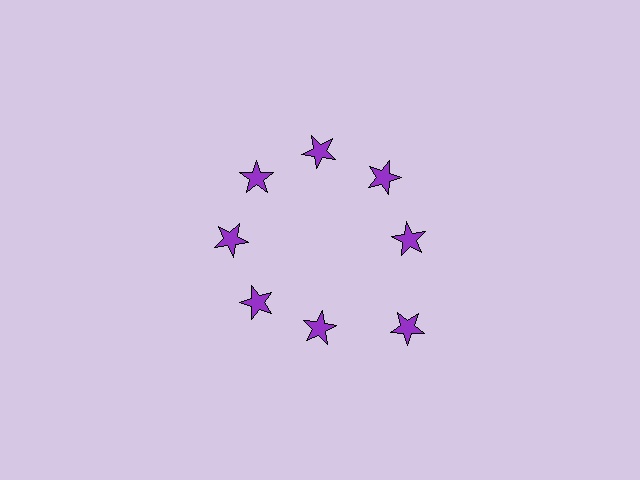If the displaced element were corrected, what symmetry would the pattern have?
It would have 8-fold rotational symmetry — the pattern would map onto itself every 45 degrees.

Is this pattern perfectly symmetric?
No. The 8 purple stars are arranged in a ring, but one element near the 4 o'clock position is pushed outward from the center, breaking the 8-fold rotational symmetry.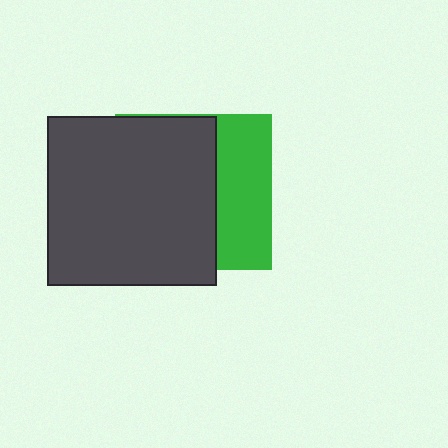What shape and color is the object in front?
The object in front is a dark gray square.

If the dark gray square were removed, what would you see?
You would see the complete green square.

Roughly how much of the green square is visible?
A small part of it is visible (roughly 35%).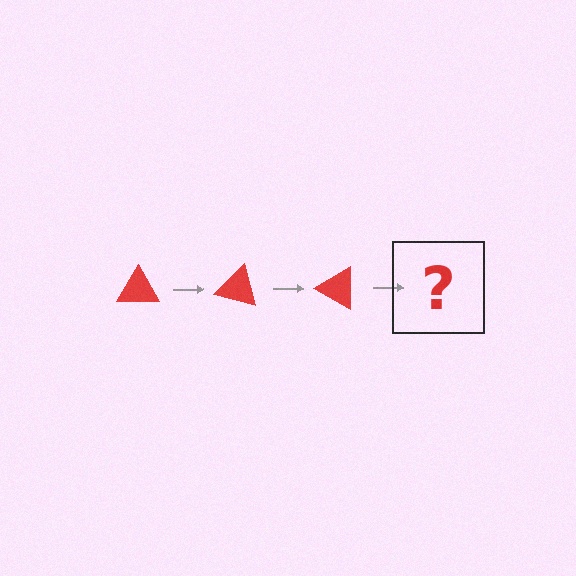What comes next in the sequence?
The next element should be a red triangle rotated 45 degrees.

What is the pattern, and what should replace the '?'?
The pattern is that the triangle rotates 15 degrees each step. The '?' should be a red triangle rotated 45 degrees.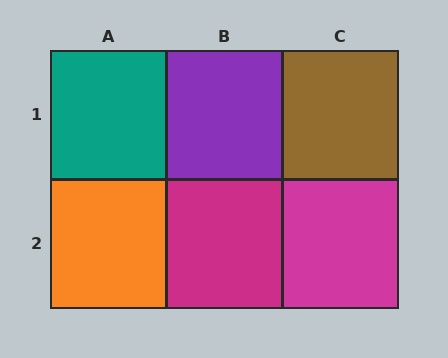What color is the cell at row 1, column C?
Brown.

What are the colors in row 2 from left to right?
Orange, magenta, magenta.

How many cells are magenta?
2 cells are magenta.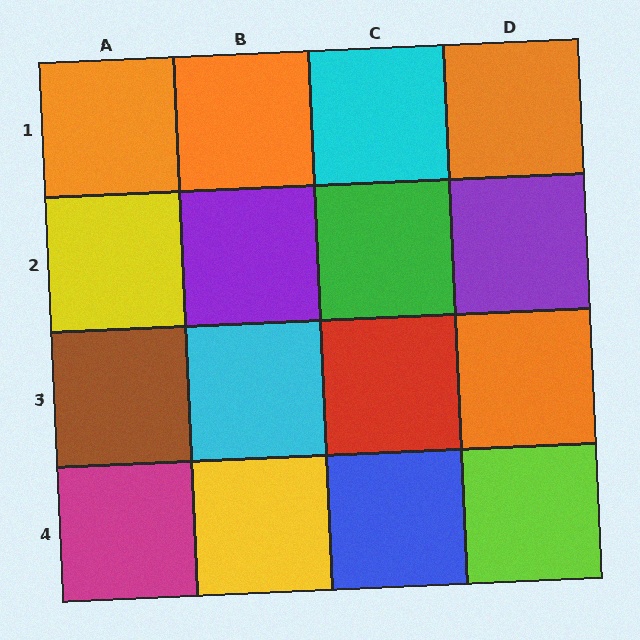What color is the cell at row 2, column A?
Yellow.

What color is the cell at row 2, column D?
Purple.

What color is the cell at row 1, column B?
Orange.